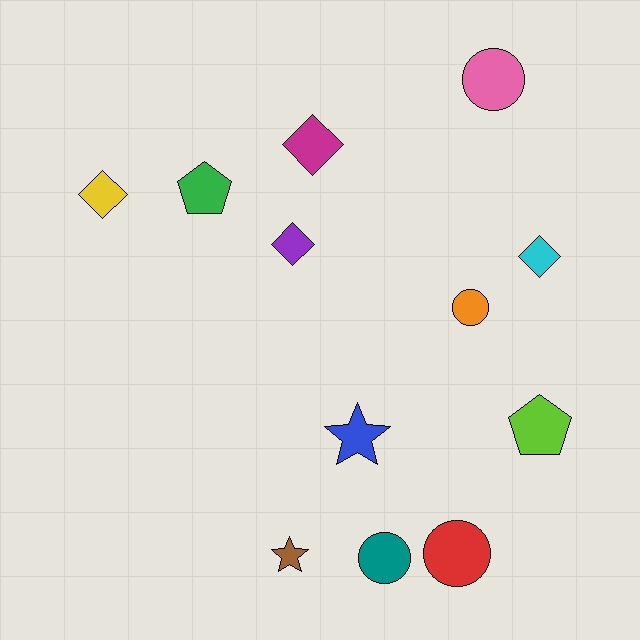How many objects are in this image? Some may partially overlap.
There are 12 objects.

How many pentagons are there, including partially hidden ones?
There are 2 pentagons.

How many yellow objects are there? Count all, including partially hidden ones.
There is 1 yellow object.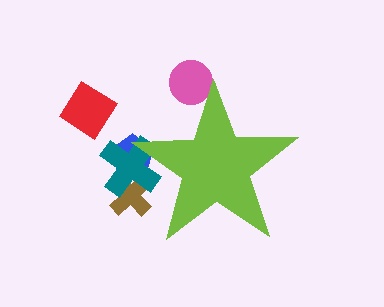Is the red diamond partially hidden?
No, the red diamond is fully visible.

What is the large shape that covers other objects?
A lime star.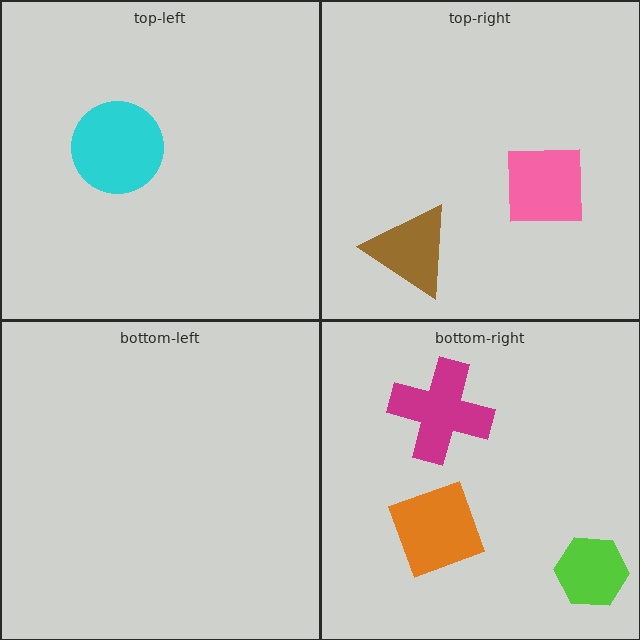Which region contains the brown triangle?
The top-right region.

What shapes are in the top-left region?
The cyan circle.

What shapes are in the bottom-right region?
The lime hexagon, the magenta cross, the orange square.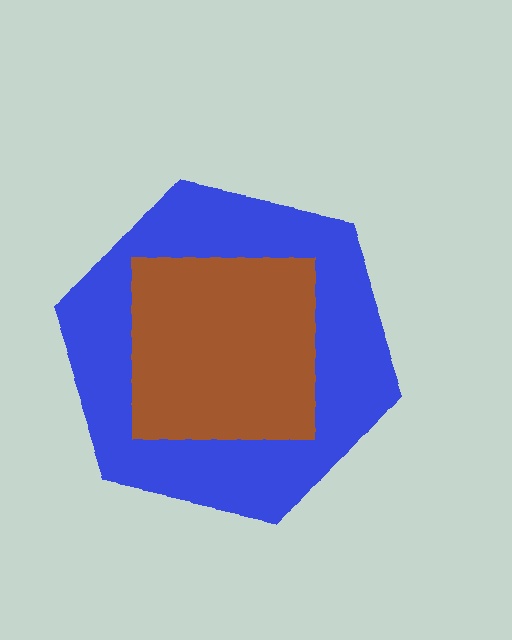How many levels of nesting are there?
2.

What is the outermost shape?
The blue hexagon.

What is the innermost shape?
The brown square.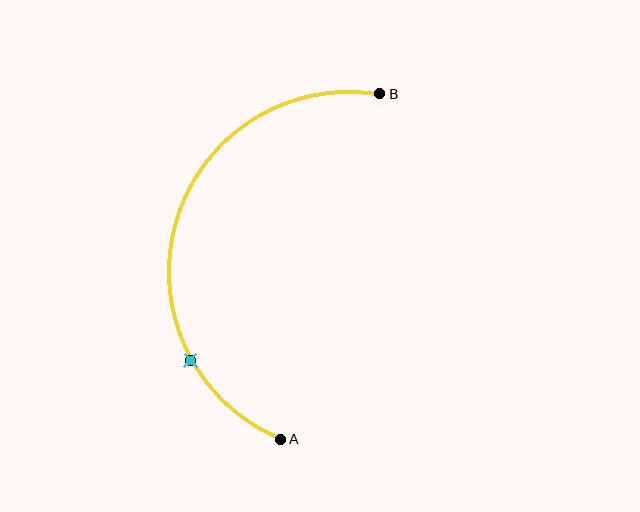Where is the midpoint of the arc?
The arc midpoint is the point on the curve farthest from the straight line joining A and B. It sits to the left of that line.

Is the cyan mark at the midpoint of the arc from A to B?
No. The cyan mark lies on the arc but is closer to endpoint A. The arc midpoint would be at the point on the curve equidistant along the arc from both A and B.